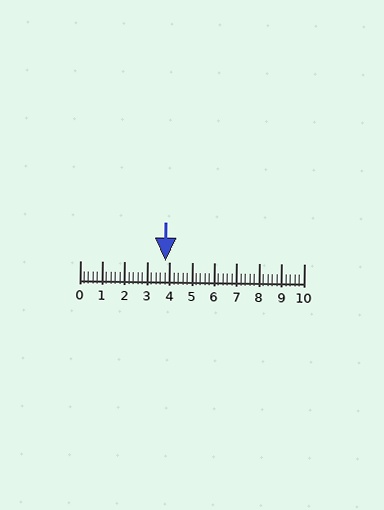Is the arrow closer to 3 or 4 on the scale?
The arrow is closer to 4.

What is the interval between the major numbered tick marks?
The major tick marks are spaced 1 units apart.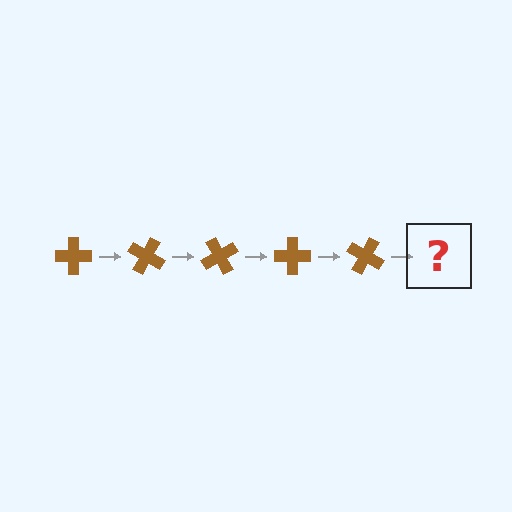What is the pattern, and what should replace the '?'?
The pattern is that the cross rotates 30 degrees each step. The '?' should be a brown cross rotated 150 degrees.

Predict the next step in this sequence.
The next step is a brown cross rotated 150 degrees.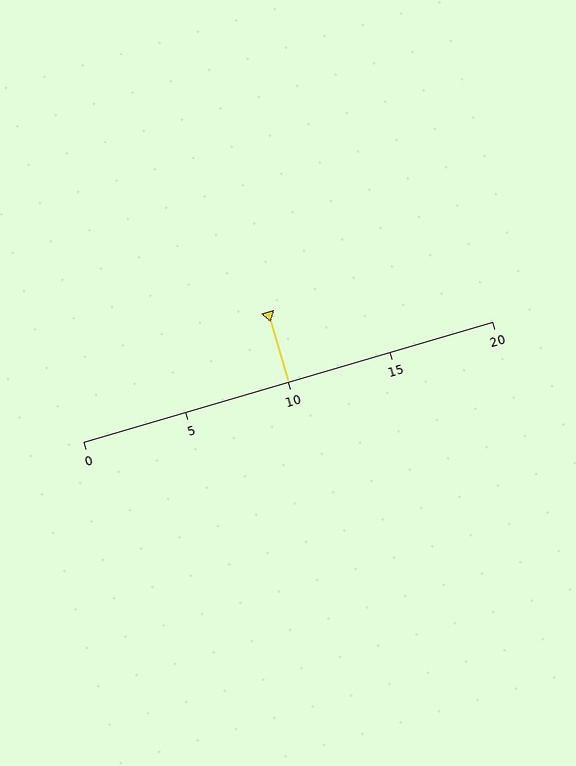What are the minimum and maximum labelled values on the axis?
The axis runs from 0 to 20.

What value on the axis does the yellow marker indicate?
The marker indicates approximately 10.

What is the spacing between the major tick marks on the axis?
The major ticks are spaced 5 apart.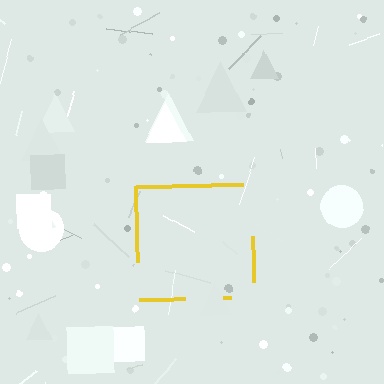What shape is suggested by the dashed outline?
The dashed outline suggests a square.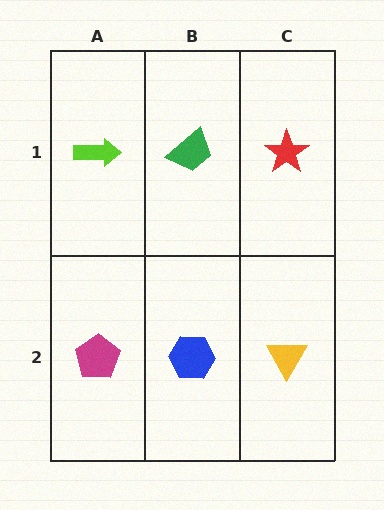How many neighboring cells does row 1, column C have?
2.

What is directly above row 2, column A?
A lime arrow.